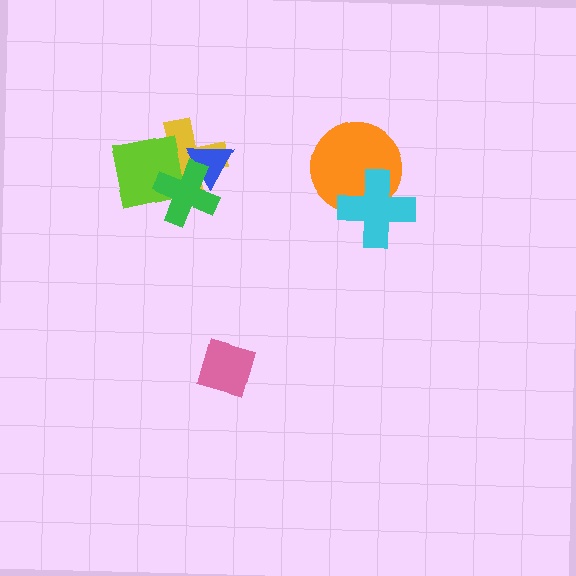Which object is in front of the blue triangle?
The green cross is in front of the blue triangle.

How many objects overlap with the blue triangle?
3 objects overlap with the blue triangle.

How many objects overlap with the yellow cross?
3 objects overlap with the yellow cross.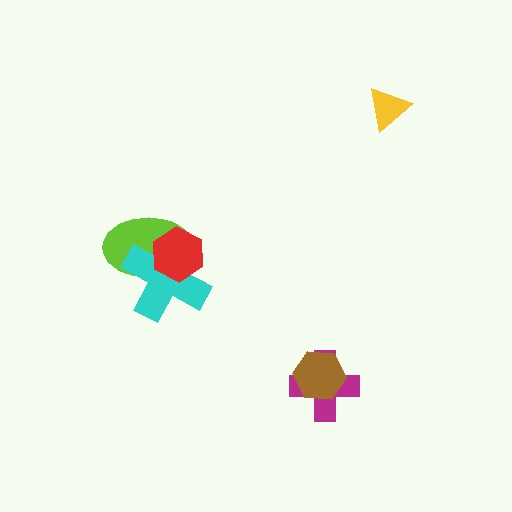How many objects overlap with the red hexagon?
2 objects overlap with the red hexagon.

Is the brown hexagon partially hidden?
No, no other shape covers it.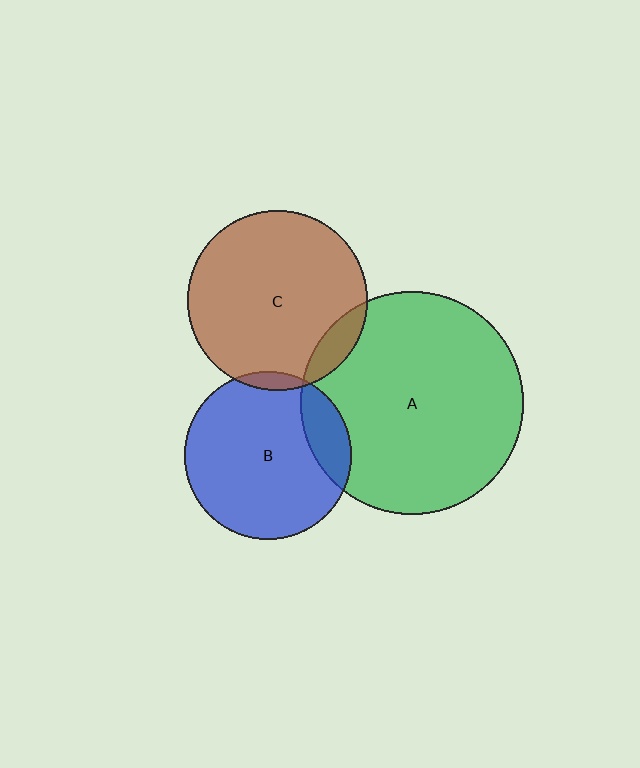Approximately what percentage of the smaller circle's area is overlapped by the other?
Approximately 10%.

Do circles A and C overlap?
Yes.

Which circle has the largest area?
Circle A (green).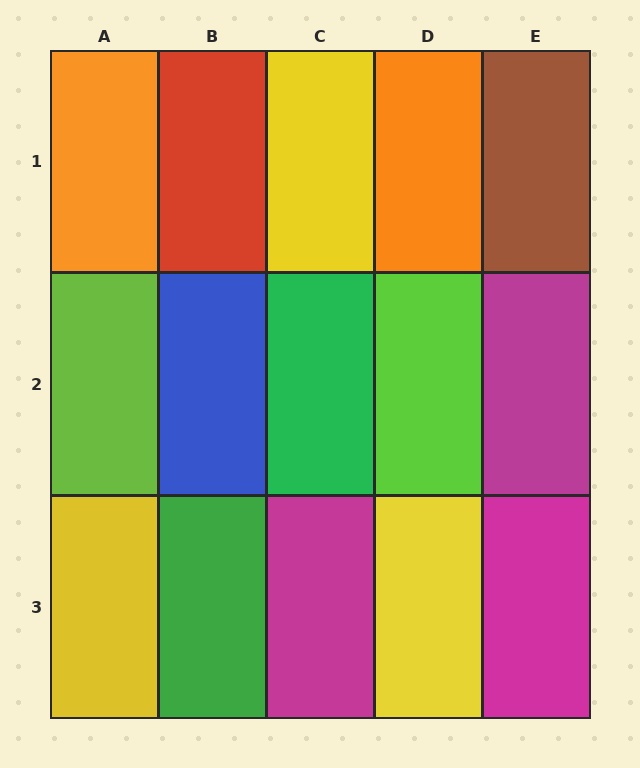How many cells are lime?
2 cells are lime.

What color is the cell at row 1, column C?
Yellow.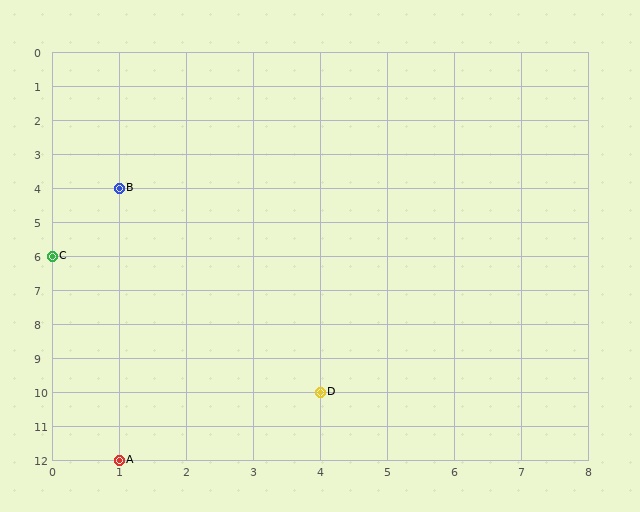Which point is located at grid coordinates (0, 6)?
Point C is at (0, 6).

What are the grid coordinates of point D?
Point D is at grid coordinates (4, 10).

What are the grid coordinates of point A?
Point A is at grid coordinates (1, 12).